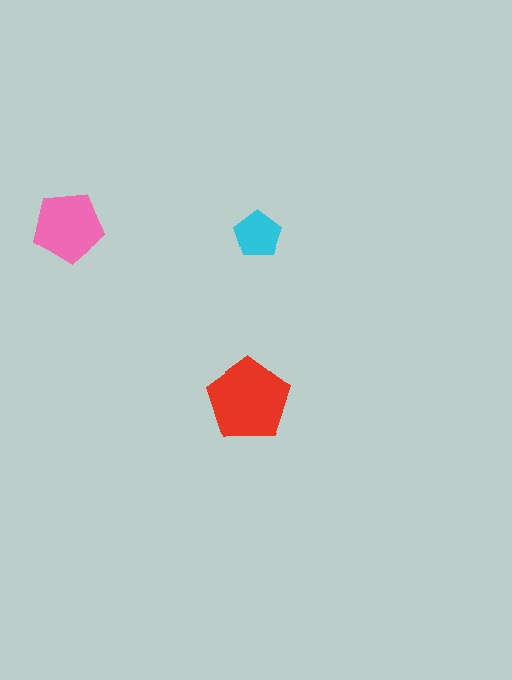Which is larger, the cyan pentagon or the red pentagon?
The red one.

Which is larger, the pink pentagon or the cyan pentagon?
The pink one.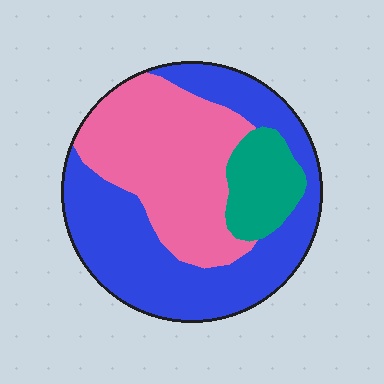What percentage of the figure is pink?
Pink takes up about two fifths (2/5) of the figure.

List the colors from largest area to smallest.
From largest to smallest: blue, pink, teal.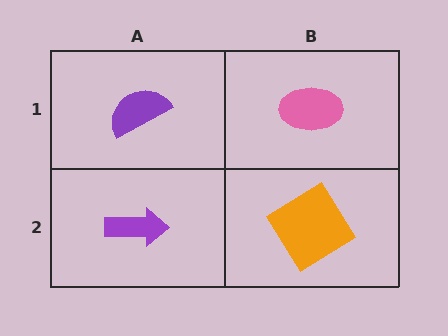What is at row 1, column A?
A purple semicircle.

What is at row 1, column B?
A pink ellipse.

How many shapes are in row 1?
2 shapes.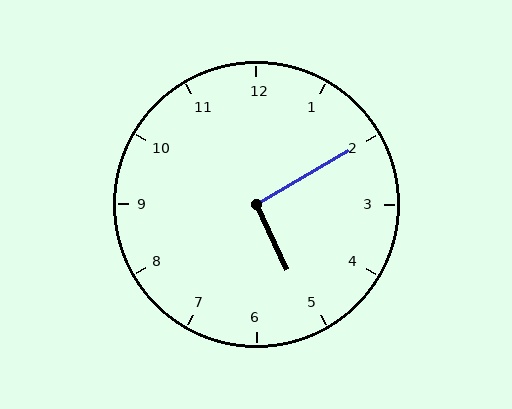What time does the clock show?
5:10.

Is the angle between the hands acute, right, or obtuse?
It is right.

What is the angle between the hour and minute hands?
Approximately 95 degrees.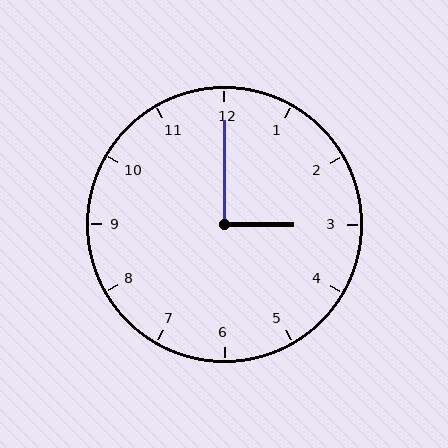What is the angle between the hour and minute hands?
Approximately 90 degrees.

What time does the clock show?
3:00.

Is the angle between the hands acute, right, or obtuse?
It is right.